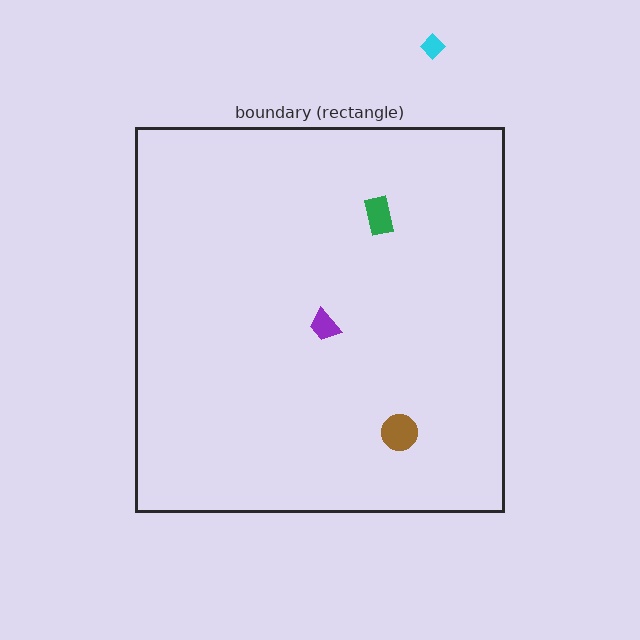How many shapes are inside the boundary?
3 inside, 1 outside.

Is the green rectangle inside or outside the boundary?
Inside.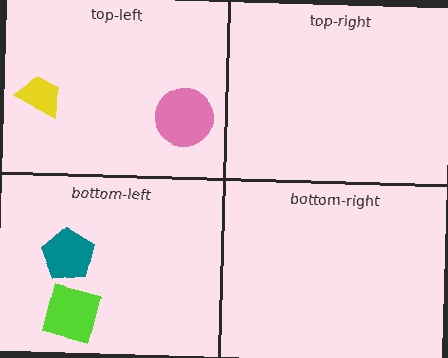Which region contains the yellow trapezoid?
The top-left region.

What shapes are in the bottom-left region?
The lime square, the teal pentagon.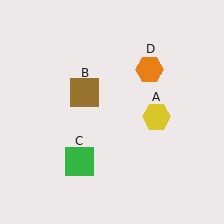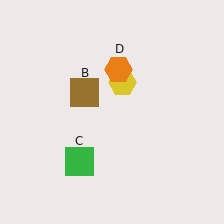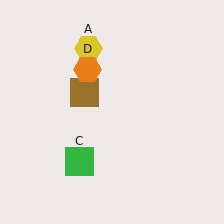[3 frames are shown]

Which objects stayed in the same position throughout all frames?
Brown square (object B) and green square (object C) remained stationary.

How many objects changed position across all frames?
2 objects changed position: yellow hexagon (object A), orange hexagon (object D).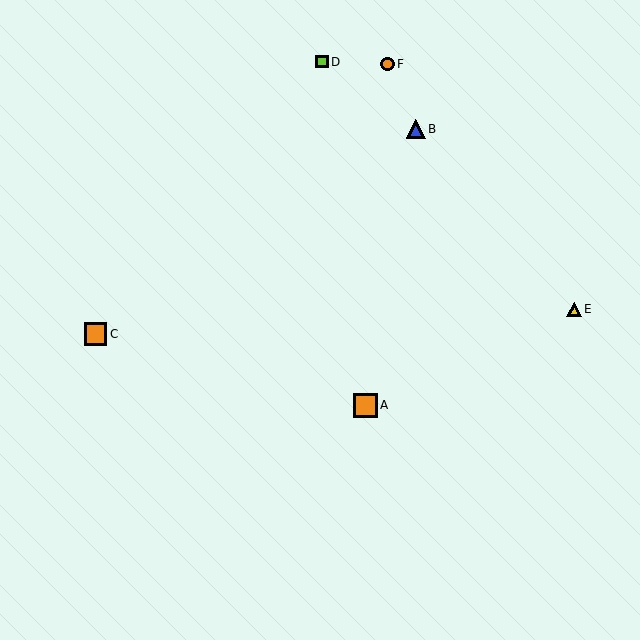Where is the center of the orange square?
The center of the orange square is at (366, 405).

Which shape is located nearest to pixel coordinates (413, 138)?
The blue triangle (labeled B) at (416, 129) is nearest to that location.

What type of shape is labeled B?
Shape B is a blue triangle.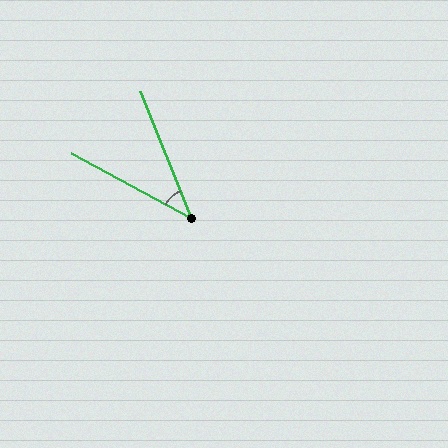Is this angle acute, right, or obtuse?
It is acute.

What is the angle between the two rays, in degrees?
Approximately 40 degrees.